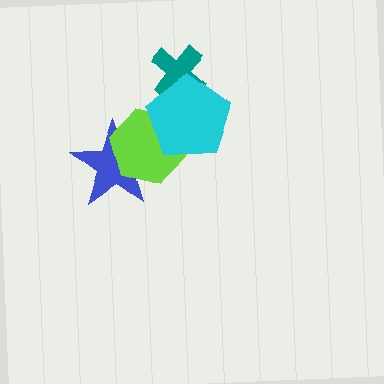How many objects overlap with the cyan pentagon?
2 objects overlap with the cyan pentagon.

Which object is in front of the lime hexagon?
The cyan pentagon is in front of the lime hexagon.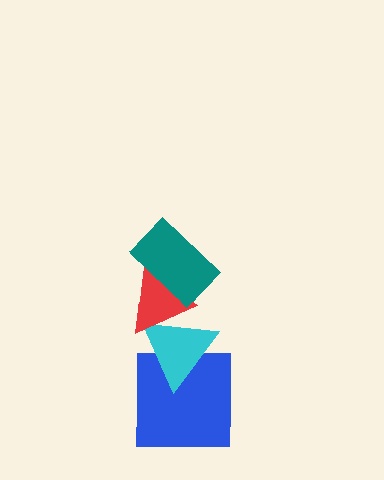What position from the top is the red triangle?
The red triangle is 2nd from the top.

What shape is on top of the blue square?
The cyan triangle is on top of the blue square.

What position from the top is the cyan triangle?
The cyan triangle is 3rd from the top.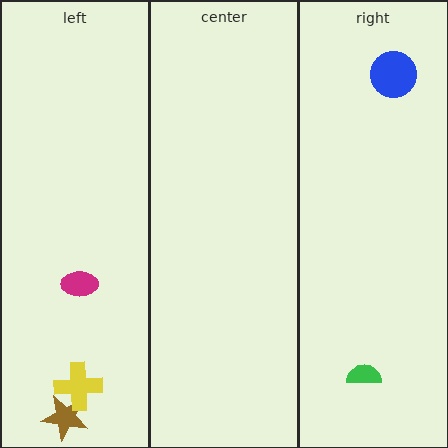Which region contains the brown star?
The left region.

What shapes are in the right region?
The blue circle, the green semicircle.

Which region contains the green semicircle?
The right region.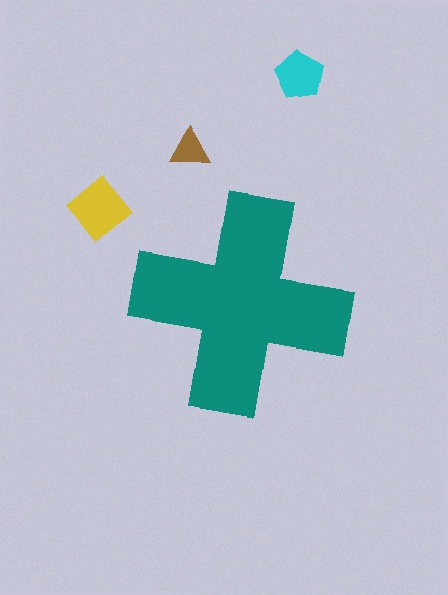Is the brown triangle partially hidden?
No, the brown triangle is fully visible.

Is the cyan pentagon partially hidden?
No, the cyan pentagon is fully visible.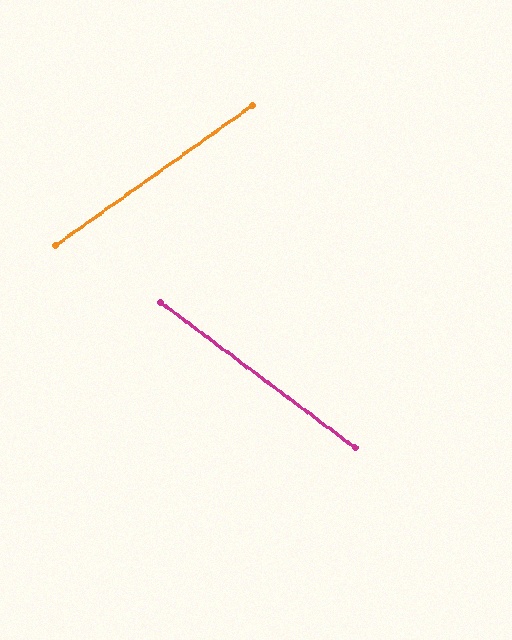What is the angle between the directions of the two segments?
Approximately 73 degrees.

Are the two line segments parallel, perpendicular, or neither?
Neither parallel nor perpendicular — they differ by about 73°.